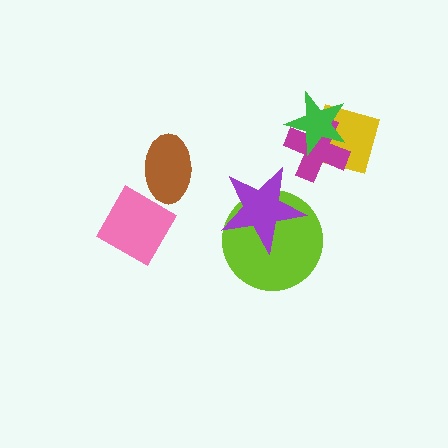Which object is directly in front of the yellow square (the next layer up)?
The magenta cross is directly in front of the yellow square.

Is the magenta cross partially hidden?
Yes, it is partially covered by another shape.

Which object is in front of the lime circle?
The purple star is in front of the lime circle.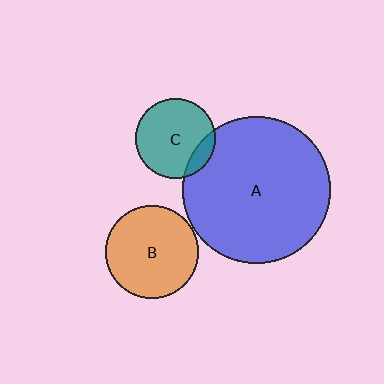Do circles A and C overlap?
Yes.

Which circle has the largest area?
Circle A (blue).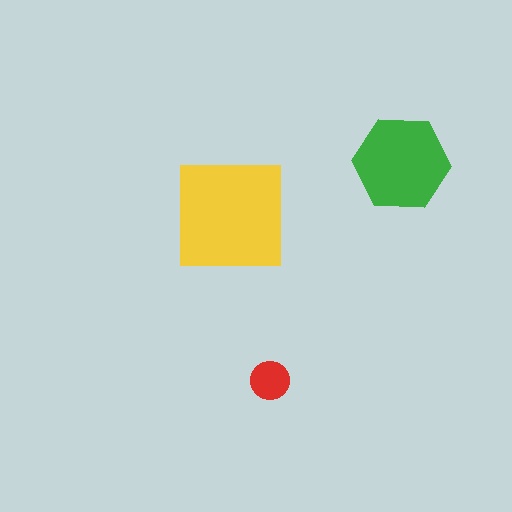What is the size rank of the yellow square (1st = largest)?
1st.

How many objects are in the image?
There are 3 objects in the image.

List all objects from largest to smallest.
The yellow square, the green hexagon, the red circle.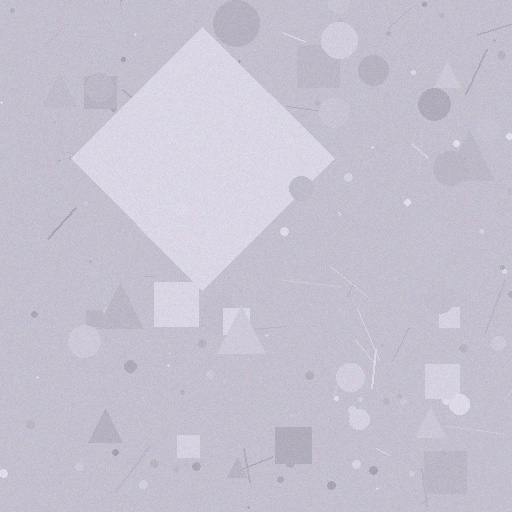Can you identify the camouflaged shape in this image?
The camouflaged shape is a diamond.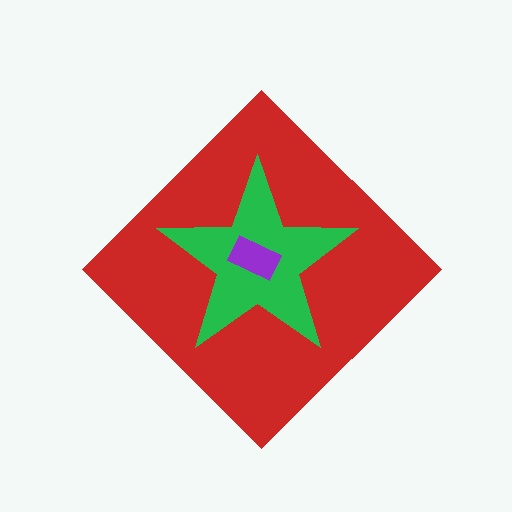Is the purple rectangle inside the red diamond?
Yes.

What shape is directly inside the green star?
The purple rectangle.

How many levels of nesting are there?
3.